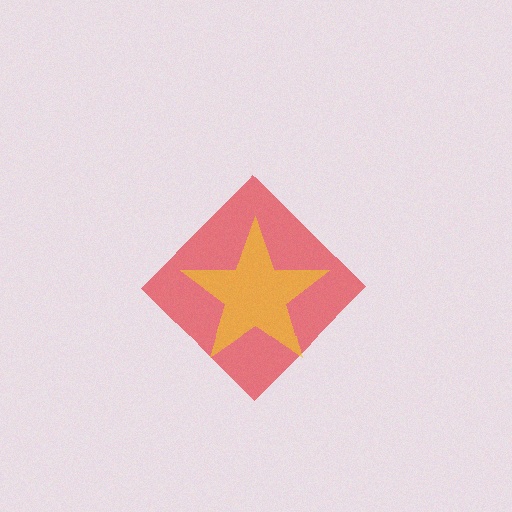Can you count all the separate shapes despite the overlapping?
Yes, there are 2 separate shapes.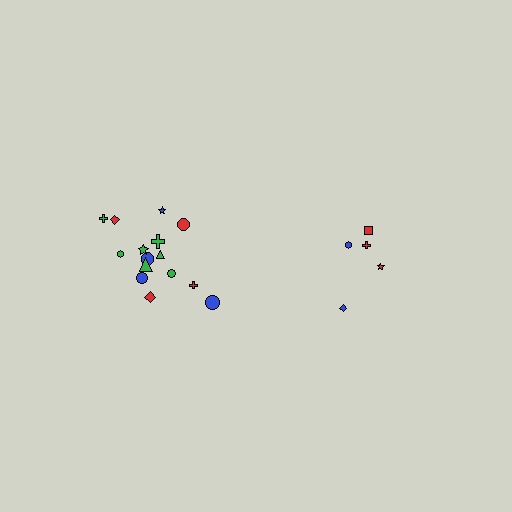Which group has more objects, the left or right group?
The left group.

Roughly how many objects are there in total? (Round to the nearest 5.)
Roughly 20 objects in total.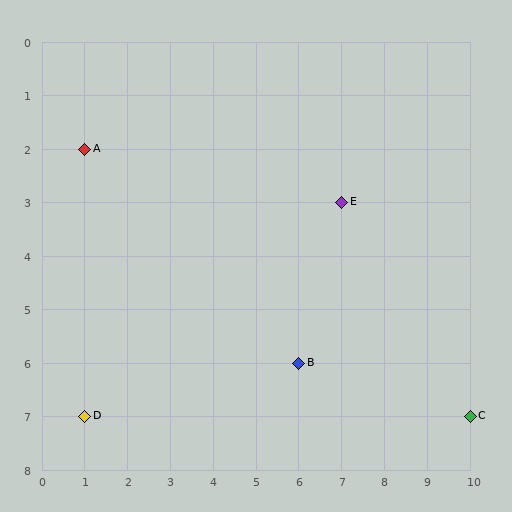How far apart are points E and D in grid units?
Points E and D are 6 columns and 4 rows apart (about 7.2 grid units diagonally).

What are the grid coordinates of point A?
Point A is at grid coordinates (1, 2).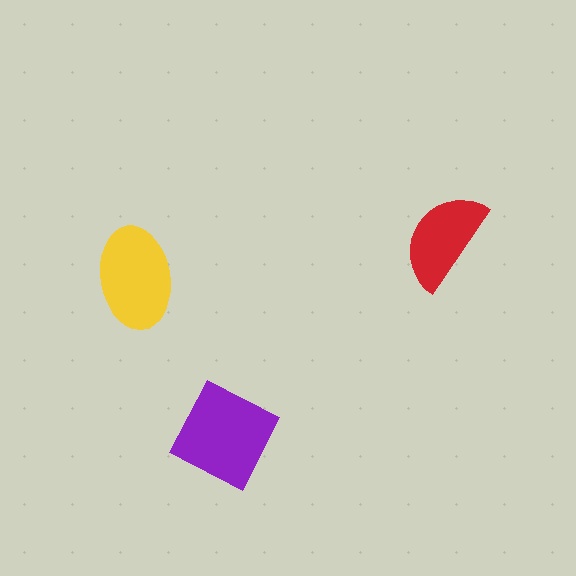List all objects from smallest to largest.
The red semicircle, the yellow ellipse, the purple diamond.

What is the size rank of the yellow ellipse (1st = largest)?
2nd.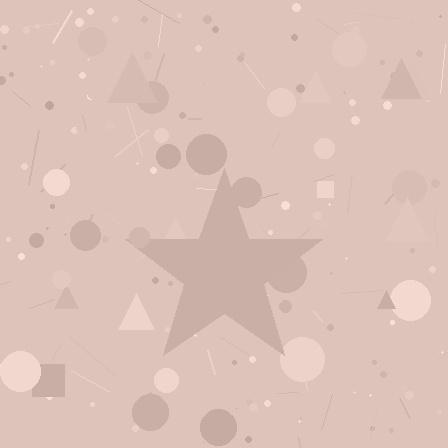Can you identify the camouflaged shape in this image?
The camouflaged shape is a star.